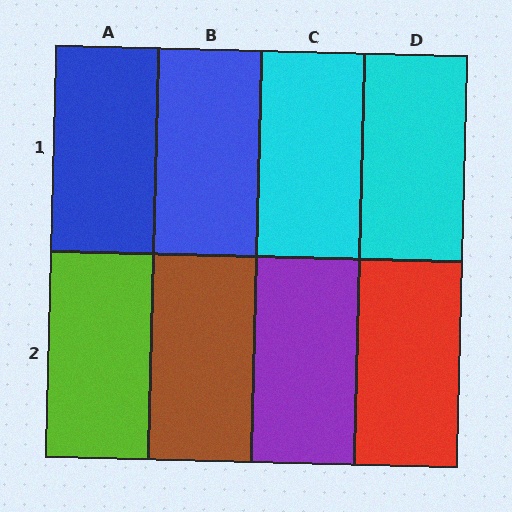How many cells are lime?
1 cell is lime.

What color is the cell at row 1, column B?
Blue.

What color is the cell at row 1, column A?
Blue.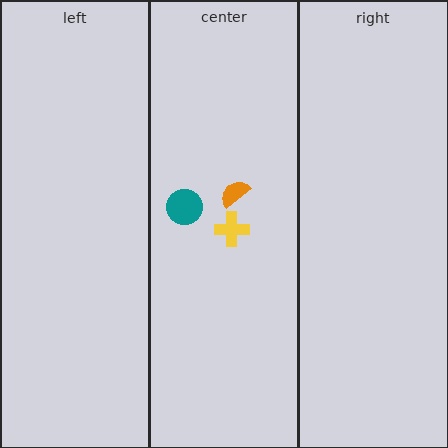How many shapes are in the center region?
3.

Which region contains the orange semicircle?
The center region.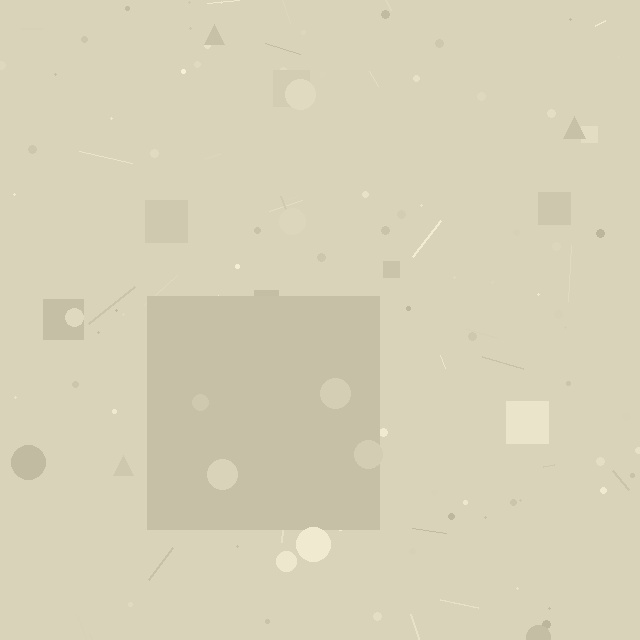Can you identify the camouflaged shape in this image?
The camouflaged shape is a square.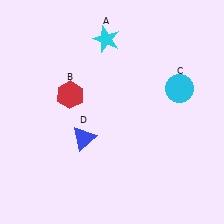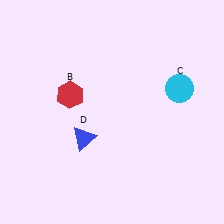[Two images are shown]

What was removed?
The cyan star (A) was removed in Image 2.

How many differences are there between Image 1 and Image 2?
There is 1 difference between the two images.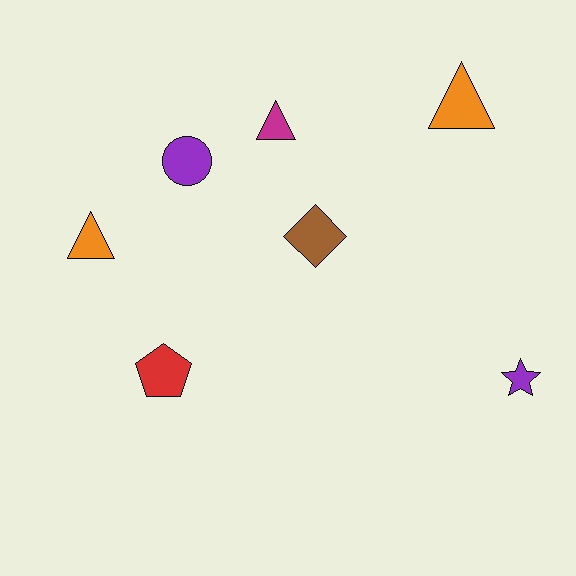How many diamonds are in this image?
There is 1 diamond.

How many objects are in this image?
There are 7 objects.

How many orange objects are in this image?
There are 2 orange objects.